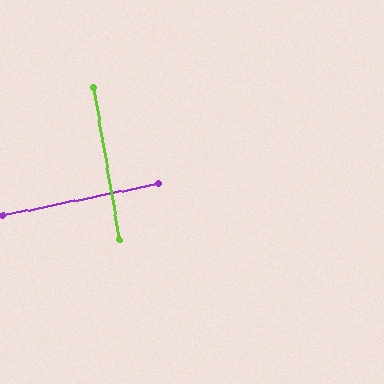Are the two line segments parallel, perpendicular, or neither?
Perpendicular — they meet at approximately 88°.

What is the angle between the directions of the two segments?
Approximately 88 degrees.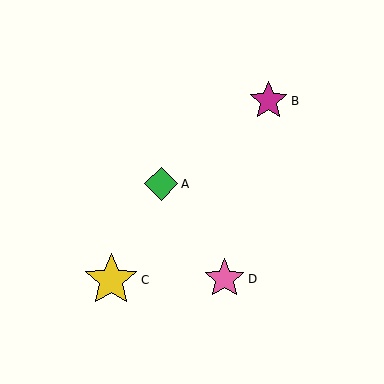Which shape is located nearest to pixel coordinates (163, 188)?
The green diamond (labeled A) at (161, 184) is nearest to that location.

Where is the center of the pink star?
The center of the pink star is at (224, 279).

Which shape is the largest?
The yellow star (labeled C) is the largest.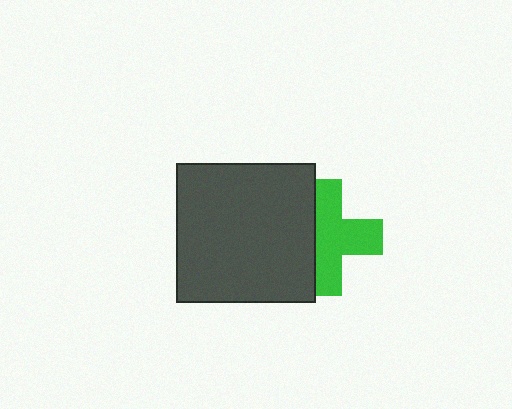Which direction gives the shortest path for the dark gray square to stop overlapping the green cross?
Moving left gives the shortest separation.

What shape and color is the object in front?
The object in front is a dark gray square.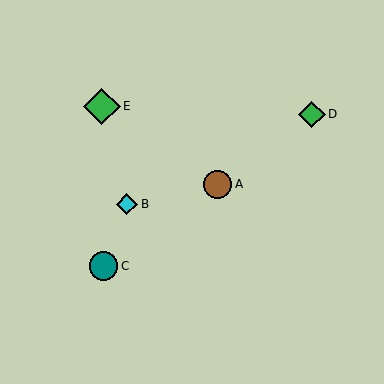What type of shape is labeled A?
Shape A is a brown circle.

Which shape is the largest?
The green diamond (labeled E) is the largest.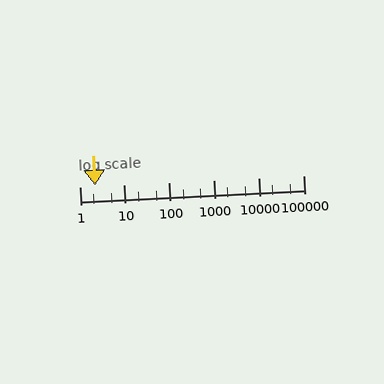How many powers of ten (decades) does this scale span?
The scale spans 5 decades, from 1 to 100000.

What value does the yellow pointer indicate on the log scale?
The pointer indicates approximately 2.2.